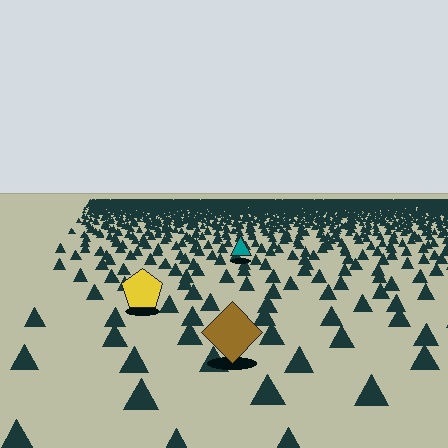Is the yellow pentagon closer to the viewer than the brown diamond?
No. The brown diamond is closer — you can tell from the texture gradient: the ground texture is coarser near it.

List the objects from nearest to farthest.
From nearest to farthest: the brown diamond, the yellow pentagon, the teal triangle.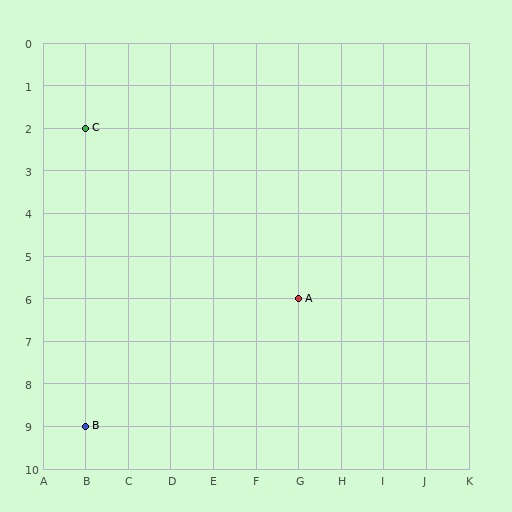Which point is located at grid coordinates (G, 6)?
Point A is at (G, 6).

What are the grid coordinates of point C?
Point C is at grid coordinates (B, 2).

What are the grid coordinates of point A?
Point A is at grid coordinates (G, 6).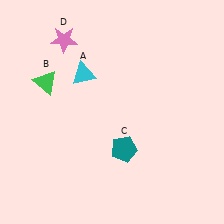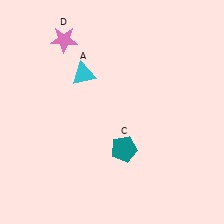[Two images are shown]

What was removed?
The green triangle (B) was removed in Image 2.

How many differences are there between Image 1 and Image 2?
There is 1 difference between the two images.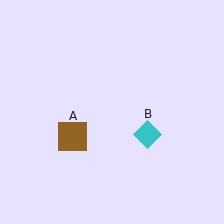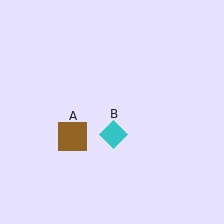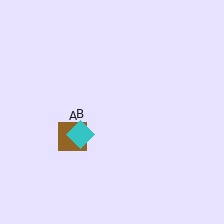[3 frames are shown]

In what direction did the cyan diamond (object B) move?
The cyan diamond (object B) moved left.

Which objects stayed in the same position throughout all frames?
Brown square (object A) remained stationary.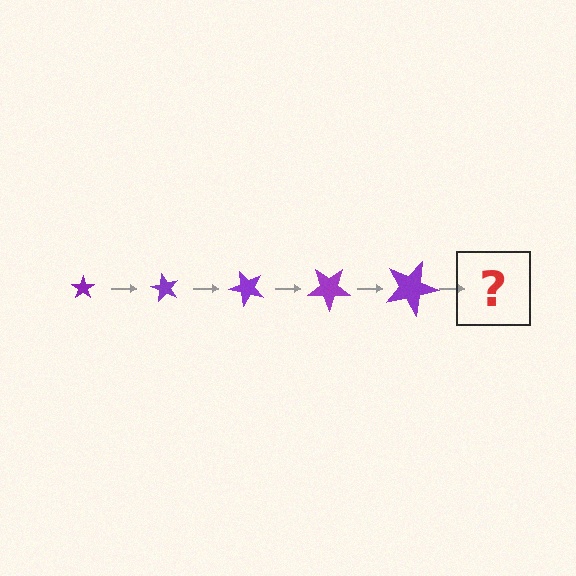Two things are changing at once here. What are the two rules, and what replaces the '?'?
The two rules are that the star grows larger each step and it rotates 60 degrees each step. The '?' should be a star, larger than the previous one and rotated 300 degrees from the start.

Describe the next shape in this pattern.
It should be a star, larger than the previous one and rotated 300 degrees from the start.